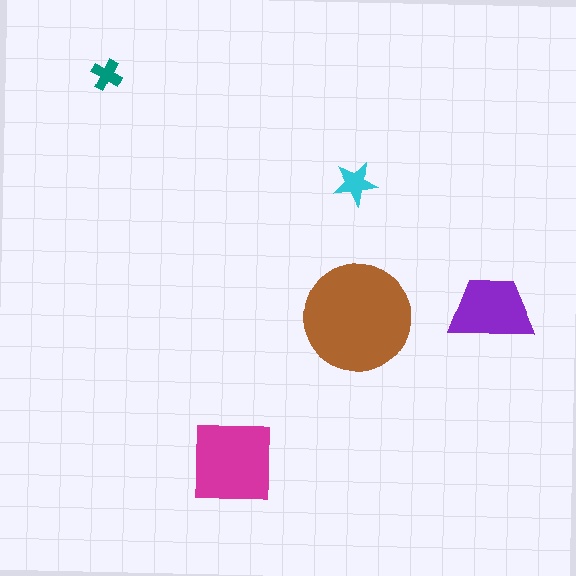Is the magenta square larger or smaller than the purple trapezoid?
Larger.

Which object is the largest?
The brown circle.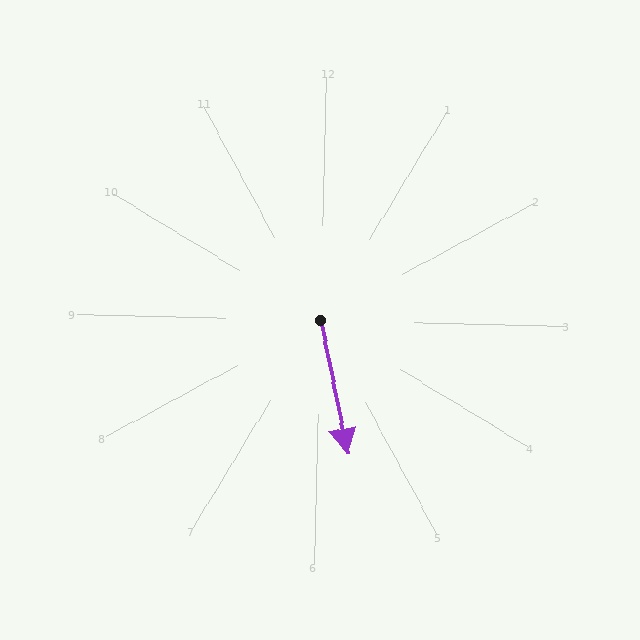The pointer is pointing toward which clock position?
Roughly 6 o'clock.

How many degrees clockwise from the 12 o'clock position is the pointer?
Approximately 167 degrees.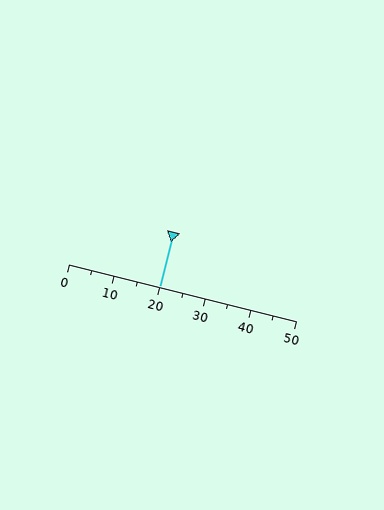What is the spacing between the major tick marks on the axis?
The major ticks are spaced 10 apart.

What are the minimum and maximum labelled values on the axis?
The axis runs from 0 to 50.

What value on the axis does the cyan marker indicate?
The marker indicates approximately 20.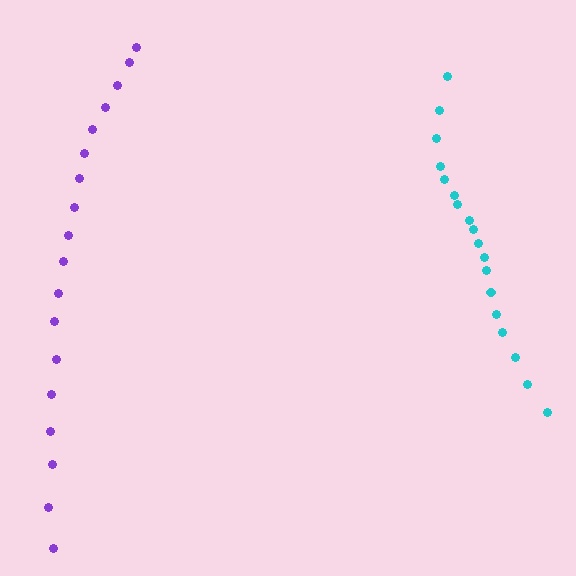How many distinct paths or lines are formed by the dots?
There are 2 distinct paths.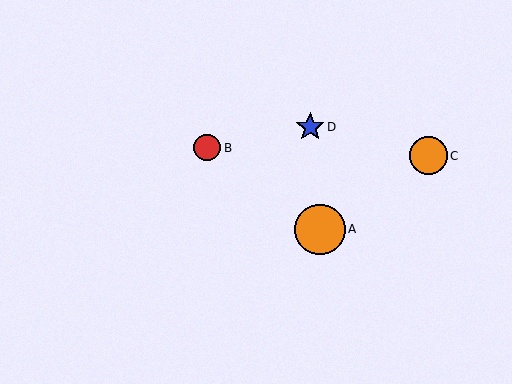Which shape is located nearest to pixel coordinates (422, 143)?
The orange circle (labeled C) at (429, 156) is nearest to that location.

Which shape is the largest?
The orange circle (labeled A) is the largest.